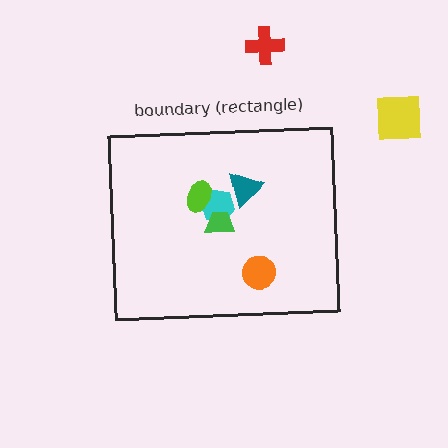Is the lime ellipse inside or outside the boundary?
Inside.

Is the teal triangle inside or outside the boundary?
Inside.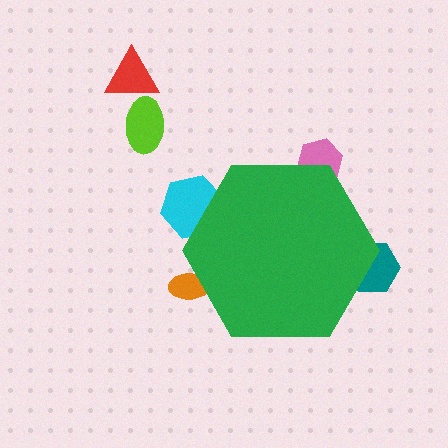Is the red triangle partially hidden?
No, the red triangle is fully visible.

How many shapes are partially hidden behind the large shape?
4 shapes are partially hidden.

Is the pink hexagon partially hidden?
Yes, the pink hexagon is partially hidden behind the green hexagon.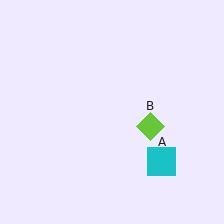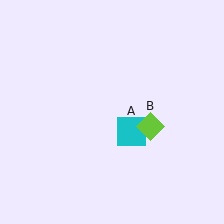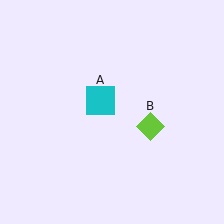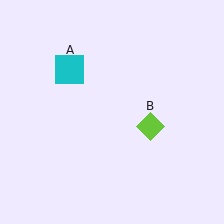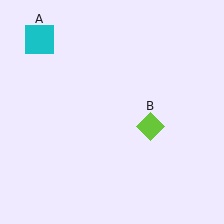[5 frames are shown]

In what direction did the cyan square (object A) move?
The cyan square (object A) moved up and to the left.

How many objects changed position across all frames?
1 object changed position: cyan square (object A).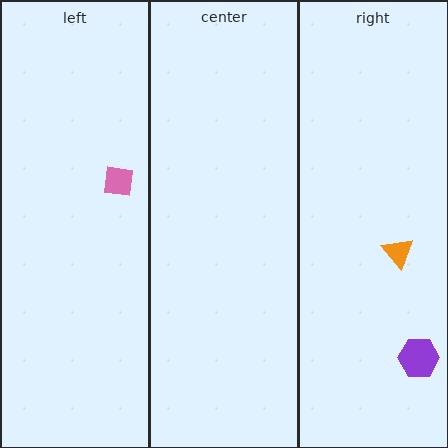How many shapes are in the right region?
2.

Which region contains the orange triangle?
The right region.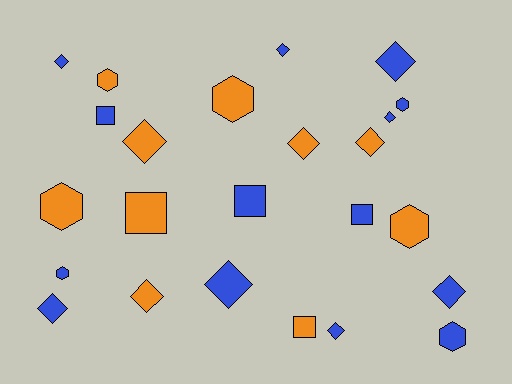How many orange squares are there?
There are 2 orange squares.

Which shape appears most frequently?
Diamond, with 12 objects.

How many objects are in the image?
There are 24 objects.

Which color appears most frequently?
Blue, with 14 objects.